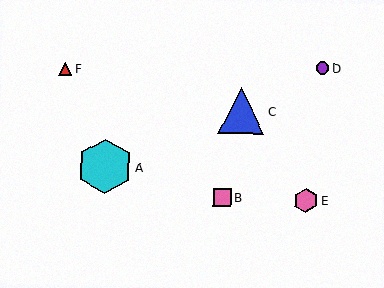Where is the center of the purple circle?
The center of the purple circle is at (322, 68).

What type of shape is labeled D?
Shape D is a purple circle.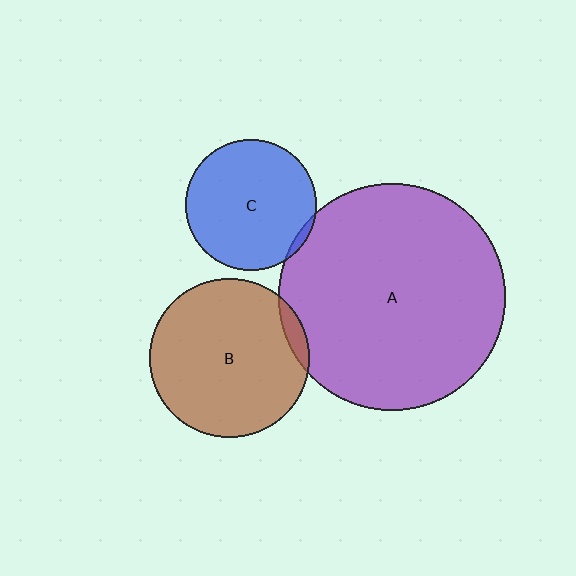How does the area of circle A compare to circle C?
Approximately 3.0 times.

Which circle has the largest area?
Circle A (purple).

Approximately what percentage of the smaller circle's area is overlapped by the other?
Approximately 5%.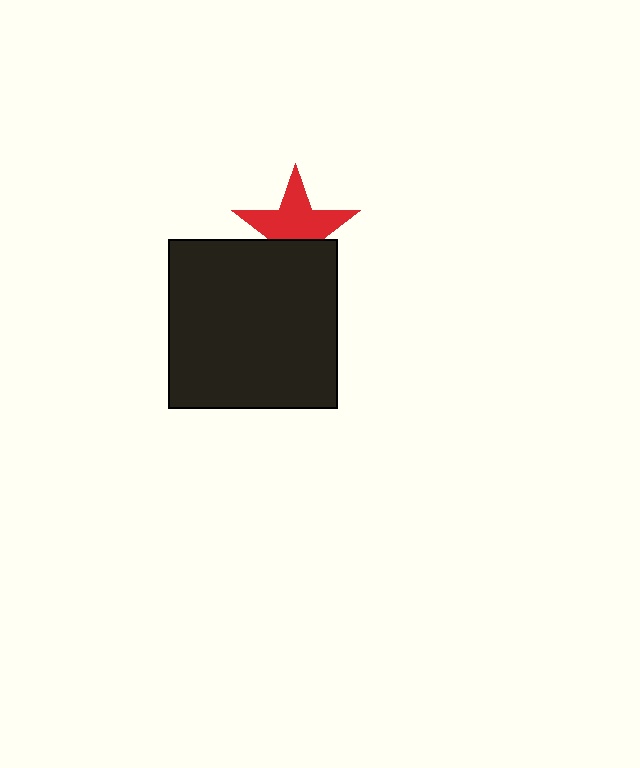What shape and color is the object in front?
The object in front is a black square.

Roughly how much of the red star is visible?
About half of it is visible (roughly 64%).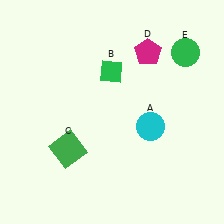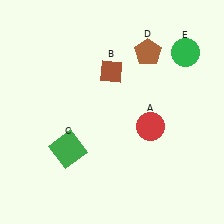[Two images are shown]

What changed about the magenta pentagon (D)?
In Image 1, D is magenta. In Image 2, it changed to brown.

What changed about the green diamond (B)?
In Image 1, B is green. In Image 2, it changed to brown.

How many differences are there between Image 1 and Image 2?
There are 3 differences between the two images.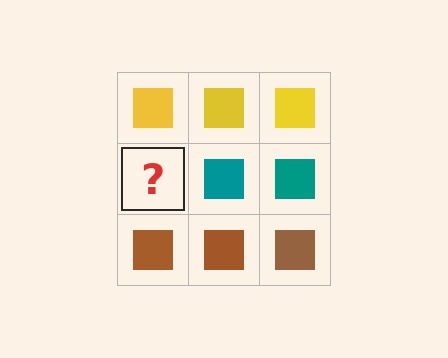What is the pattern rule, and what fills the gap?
The rule is that each row has a consistent color. The gap should be filled with a teal square.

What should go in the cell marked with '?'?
The missing cell should contain a teal square.